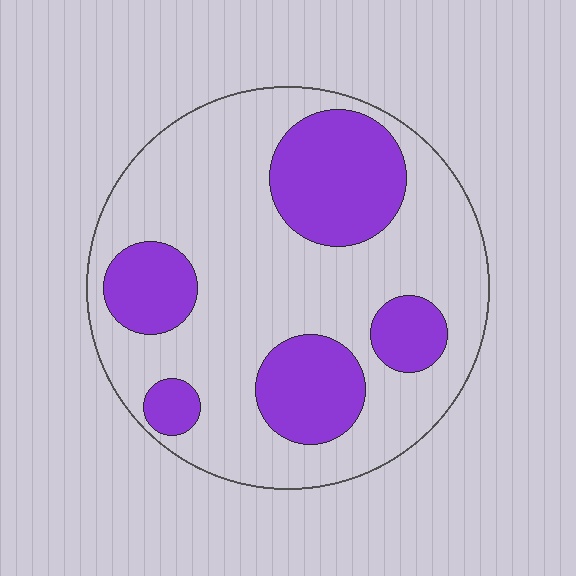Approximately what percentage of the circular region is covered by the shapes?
Approximately 30%.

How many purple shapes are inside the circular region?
5.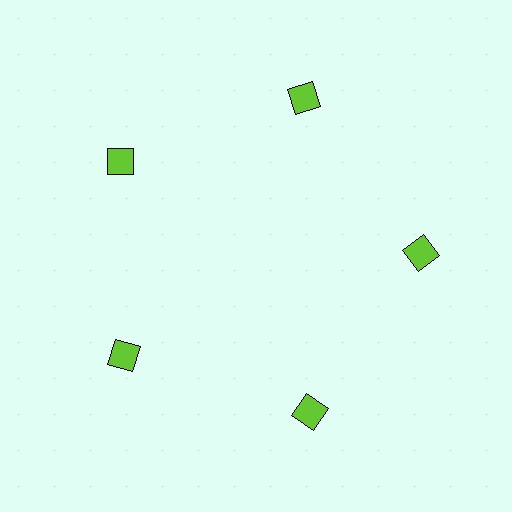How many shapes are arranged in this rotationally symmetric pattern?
There are 5 shapes, arranged in 5 groups of 1.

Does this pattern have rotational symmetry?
Yes, this pattern has 5-fold rotational symmetry. It looks the same after rotating 72 degrees around the center.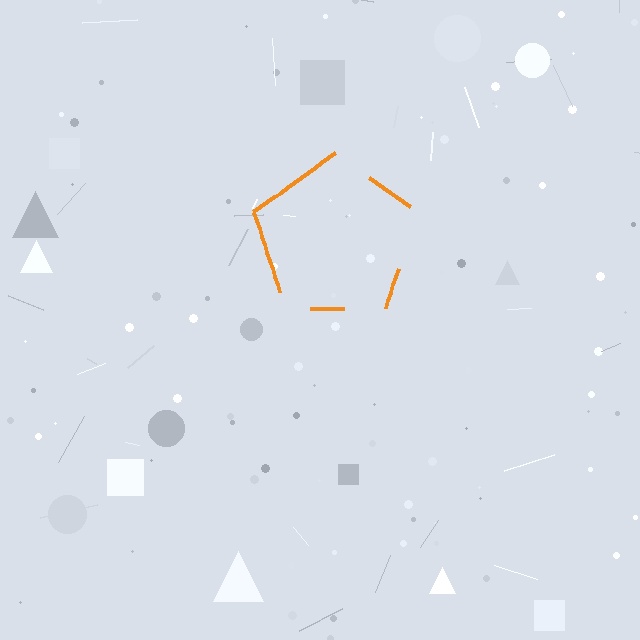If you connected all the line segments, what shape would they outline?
They would outline a pentagon.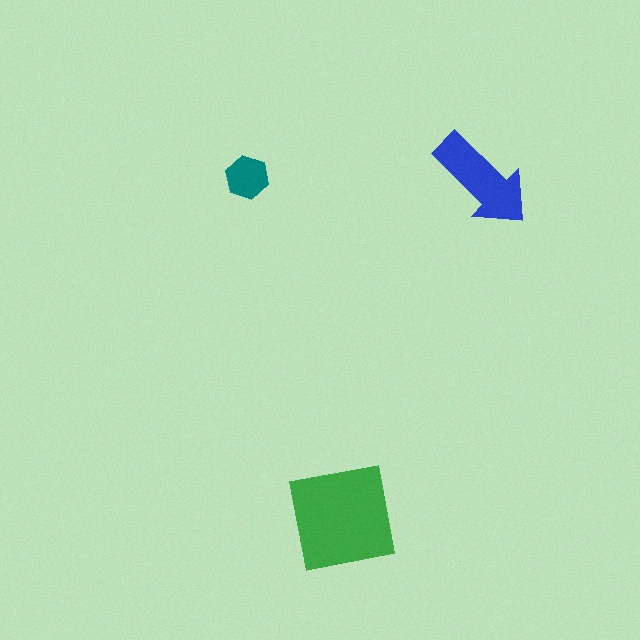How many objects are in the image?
There are 3 objects in the image.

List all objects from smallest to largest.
The teal hexagon, the blue arrow, the green square.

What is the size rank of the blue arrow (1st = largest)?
2nd.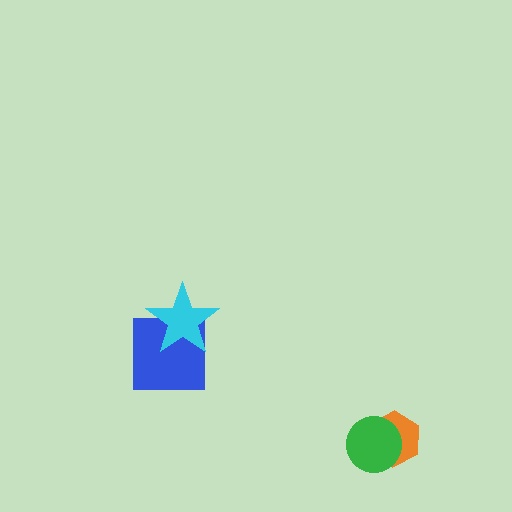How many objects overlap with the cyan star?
1 object overlaps with the cyan star.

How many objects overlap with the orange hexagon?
1 object overlaps with the orange hexagon.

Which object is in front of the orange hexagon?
The green circle is in front of the orange hexagon.